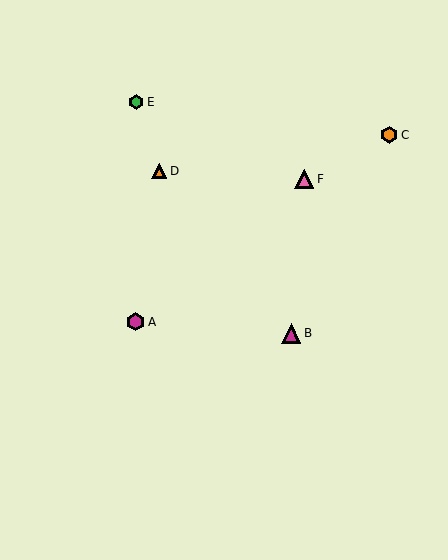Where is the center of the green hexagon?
The center of the green hexagon is at (136, 102).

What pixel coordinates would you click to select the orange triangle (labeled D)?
Click at (159, 171) to select the orange triangle D.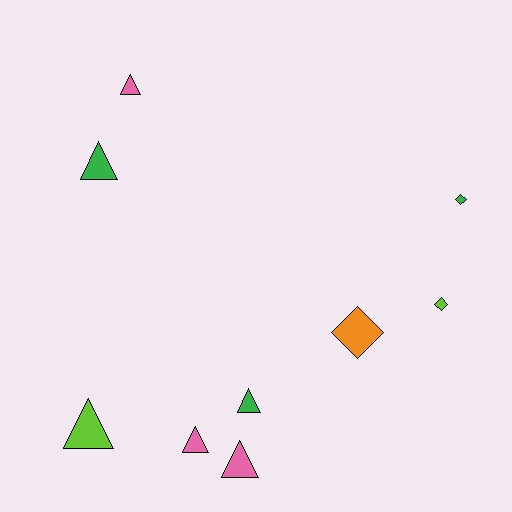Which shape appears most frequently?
Triangle, with 6 objects.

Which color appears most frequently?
Green, with 3 objects.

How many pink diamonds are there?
There are no pink diamonds.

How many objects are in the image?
There are 9 objects.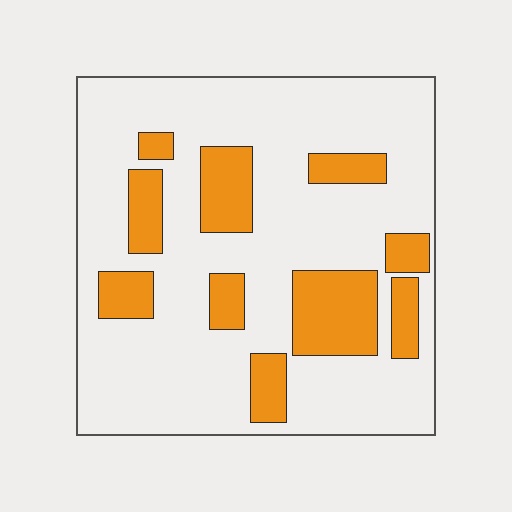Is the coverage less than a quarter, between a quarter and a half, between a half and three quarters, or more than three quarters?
Less than a quarter.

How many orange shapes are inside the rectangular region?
10.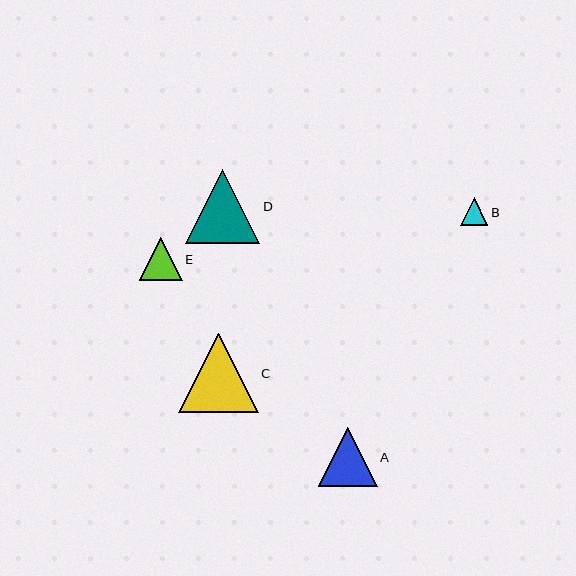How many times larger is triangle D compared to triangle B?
Triangle D is approximately 2.7 times the size of triangle B.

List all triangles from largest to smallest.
From largest to smallest: C, D, A, E, B.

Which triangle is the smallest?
Triangle B is the smallest with a size of approximately 27 pixels.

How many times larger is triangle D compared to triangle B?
Triangle D is approximately 2.7 times the size of triangle B.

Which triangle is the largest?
Triangle C is the largest with a size of approximately 79 pixels.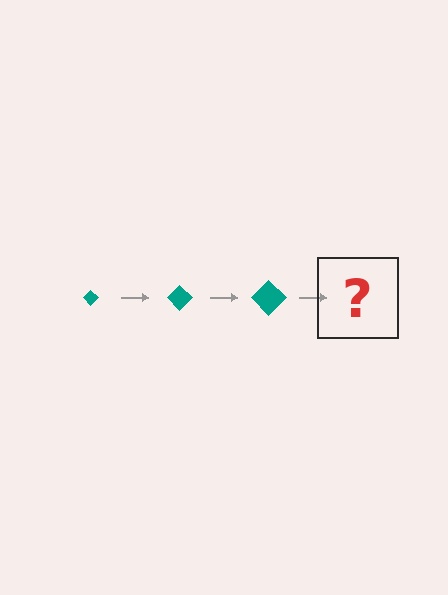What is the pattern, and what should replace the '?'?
The pattern is that the diamond gets progressively larger each step. The '?' should be a teal diamond, larger than the previous one.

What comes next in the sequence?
The next element should be a teal diamond, larger than the previous one.